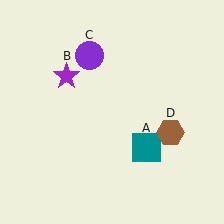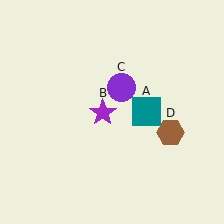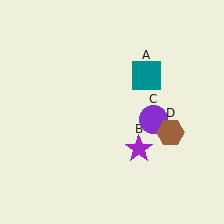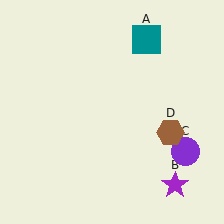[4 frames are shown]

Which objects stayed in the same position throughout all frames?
Brown hexagon (object D) remained stationary.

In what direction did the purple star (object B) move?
The purple star (object B) moved down and to the right.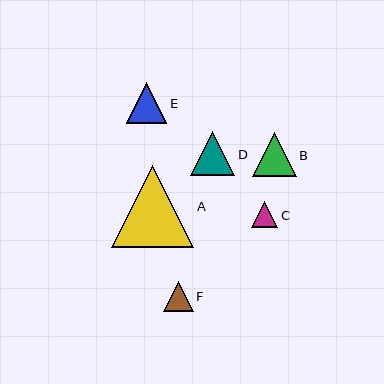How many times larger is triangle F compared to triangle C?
Triangle F is approximately 1.1 times the size of triangle C.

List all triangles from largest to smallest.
From largest to smallest: A, D, B, E, F, C.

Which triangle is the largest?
Triangle A is the largest with a size of approximately 82 pixels.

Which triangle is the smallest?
Triangle C is the smallest with a size of approximately 26 pixels.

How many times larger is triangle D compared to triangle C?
Triangle D is approximately 1.7 times the size of triangle C.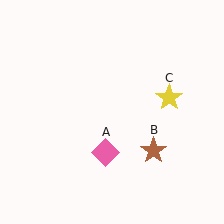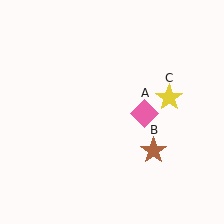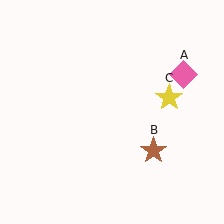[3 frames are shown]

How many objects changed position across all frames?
1 object changed position: pink diamond (object A).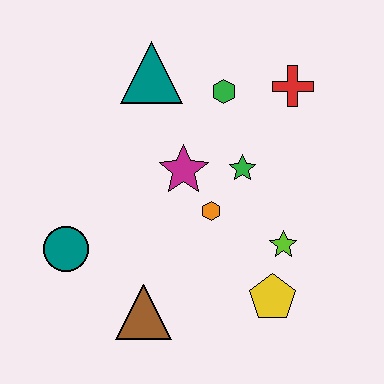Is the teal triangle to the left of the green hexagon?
Yes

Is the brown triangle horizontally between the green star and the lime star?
No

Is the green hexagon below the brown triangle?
No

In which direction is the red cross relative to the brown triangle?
The red cross is above the brown triangle.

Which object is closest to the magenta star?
The orange hexagon is closest to the magenta star.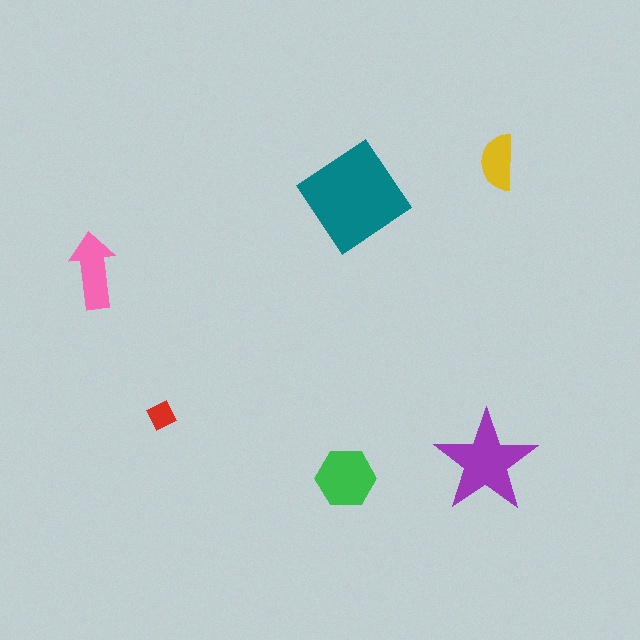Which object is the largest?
The teal diamond.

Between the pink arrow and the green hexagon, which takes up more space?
The green hexagon.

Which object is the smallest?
The red diamond.